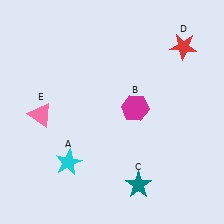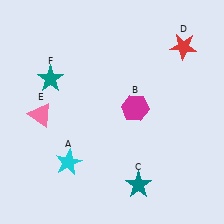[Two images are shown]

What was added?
A teal star (F) was added in Image 2.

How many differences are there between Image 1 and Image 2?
There is 1 difference between the two images.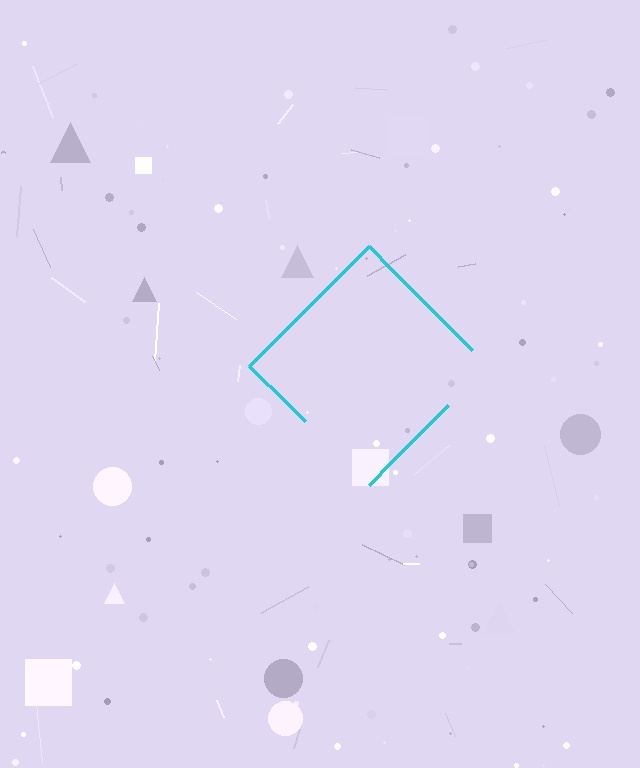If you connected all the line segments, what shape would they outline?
They would outline a diamond.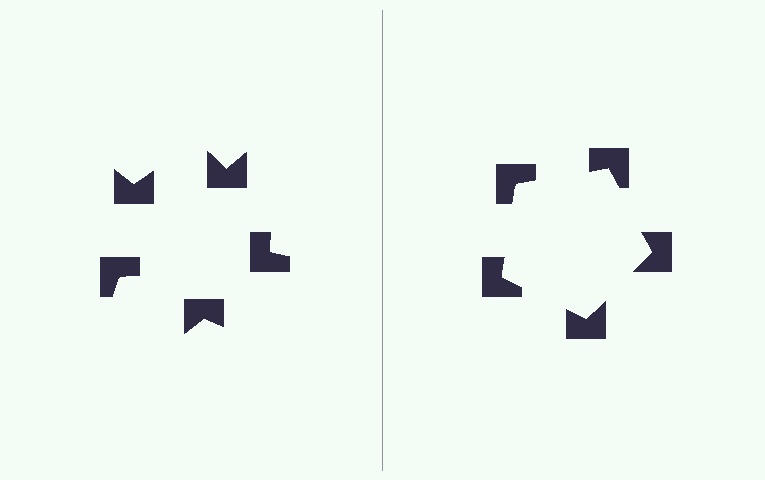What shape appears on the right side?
An illusory pentagon.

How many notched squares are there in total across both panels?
10 — 5 on each side.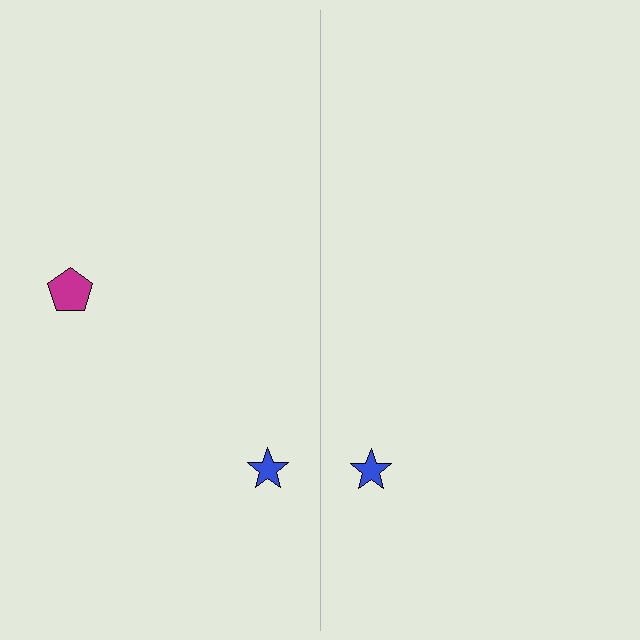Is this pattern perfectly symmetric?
No, the pattern is not perfectly symmetric. A magenta pentagon is missing from the right side.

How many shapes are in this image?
There are 3 shapes in this image.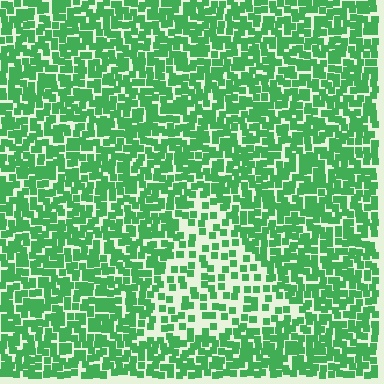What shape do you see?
I see a triangle.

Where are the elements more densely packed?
The elements are more densely packed outside the triangle boundary.